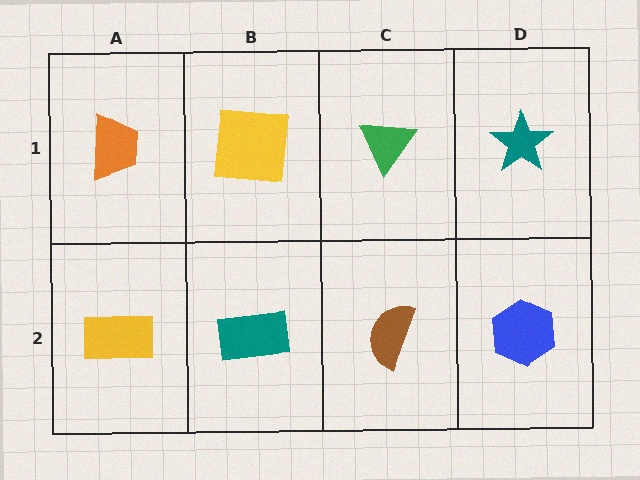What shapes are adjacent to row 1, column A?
A yellow rectangle (row 2, column A), a yellow square (row 1, column B).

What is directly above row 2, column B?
A yellow square.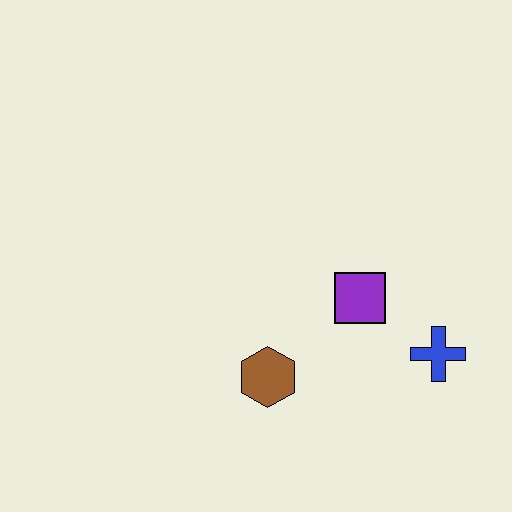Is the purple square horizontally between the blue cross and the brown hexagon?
Yes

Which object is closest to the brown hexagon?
The purple square is closest to the brown hexagon.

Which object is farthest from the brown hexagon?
The blue cross is farthest from the brown hexagon.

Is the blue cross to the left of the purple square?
No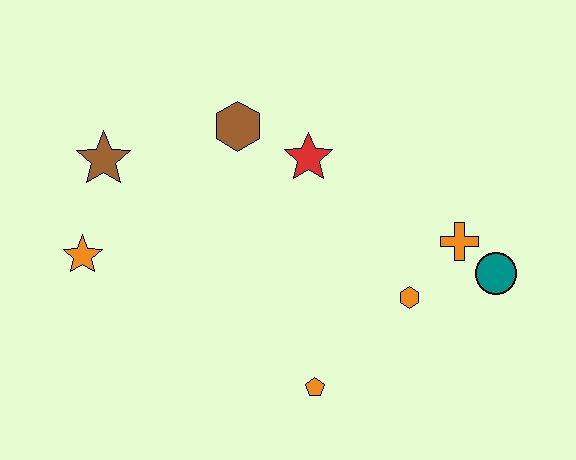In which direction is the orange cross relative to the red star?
The orange cross is to the right of the red star.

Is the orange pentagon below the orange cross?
Yes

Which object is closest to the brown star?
The orange star is closest to the brown star.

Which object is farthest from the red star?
The orange star is farthest from the red star.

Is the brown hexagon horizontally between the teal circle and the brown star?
Yes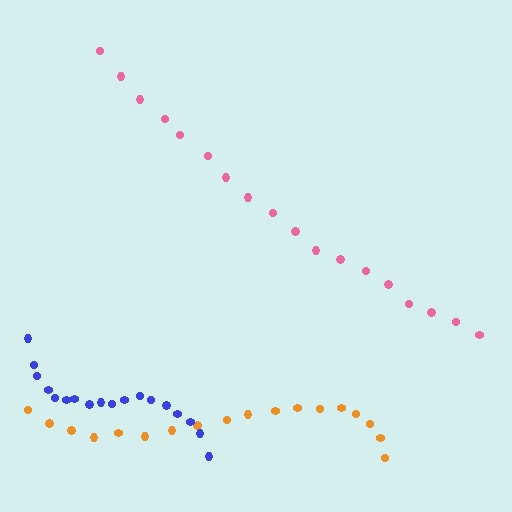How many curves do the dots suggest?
There are 3 distinct paths.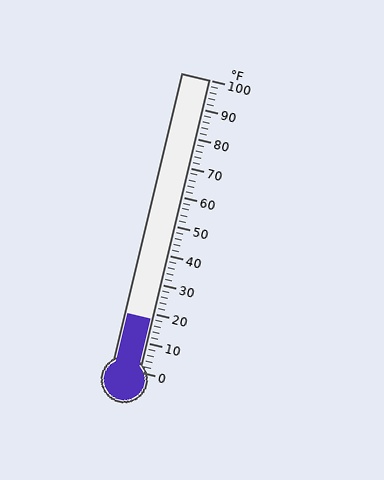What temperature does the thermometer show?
The thermometer shows approximately 18°F.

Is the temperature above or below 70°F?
The temperature is below 70°F.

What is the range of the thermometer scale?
The thermometer scale ranges from 0°F to 100°F.